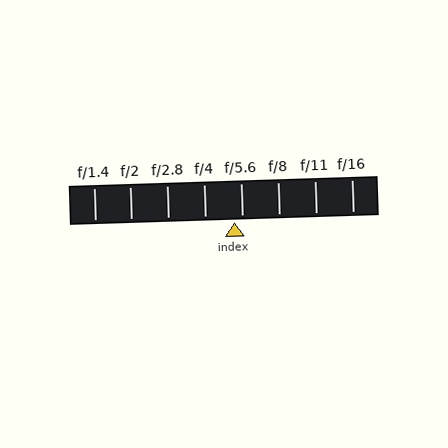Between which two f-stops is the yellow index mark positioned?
The index mark is between f/4 and f/5.6.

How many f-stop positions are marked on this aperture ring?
There are 8 f-stop positions marked.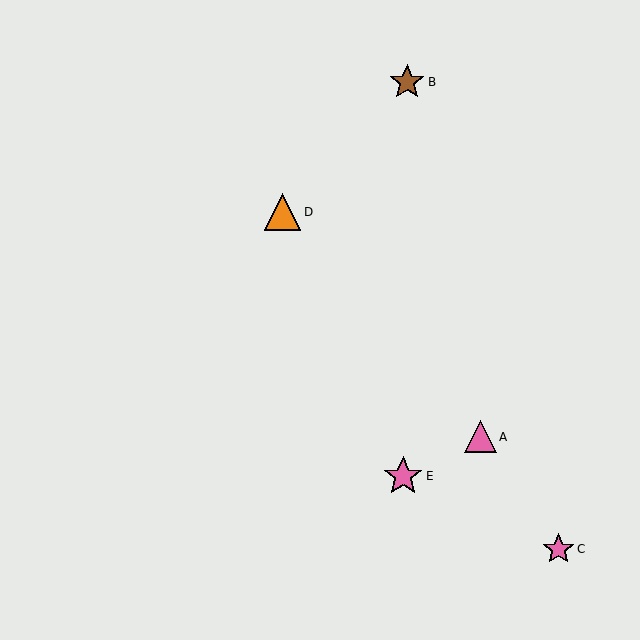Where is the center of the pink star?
The center of the pink star is at (559, 549).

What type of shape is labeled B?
Shape B is a brown star.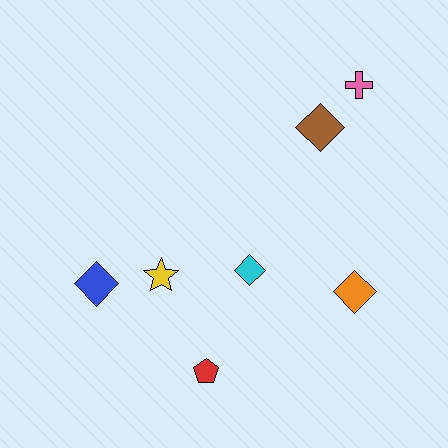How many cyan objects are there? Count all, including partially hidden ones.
There is 1 cyan object.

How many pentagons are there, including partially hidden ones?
There is 1 pentagon.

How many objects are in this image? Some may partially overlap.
There are 7 objects.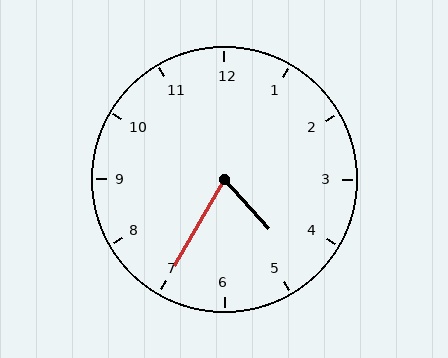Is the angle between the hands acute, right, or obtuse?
It is acute.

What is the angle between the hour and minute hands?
Approximately 72 degrees.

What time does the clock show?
4:35.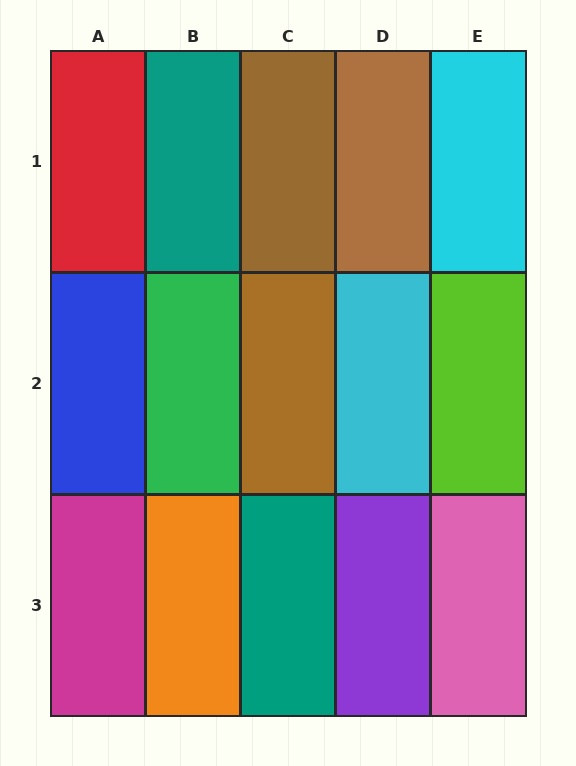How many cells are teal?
2 cells are teal.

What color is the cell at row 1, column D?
Brown.